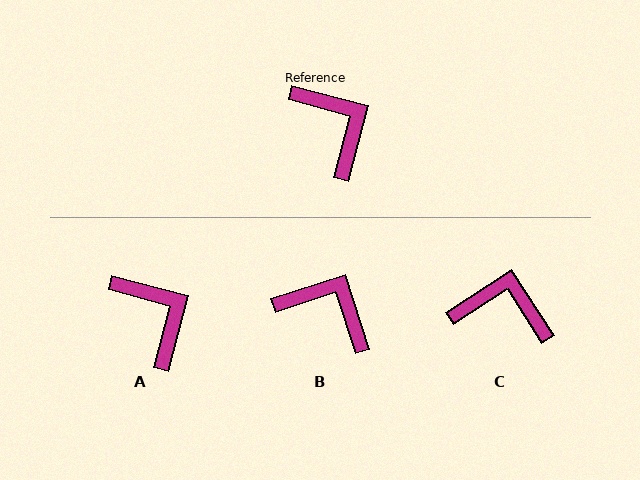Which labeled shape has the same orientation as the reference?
A.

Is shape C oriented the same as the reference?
No, it is off by about 48 degrees.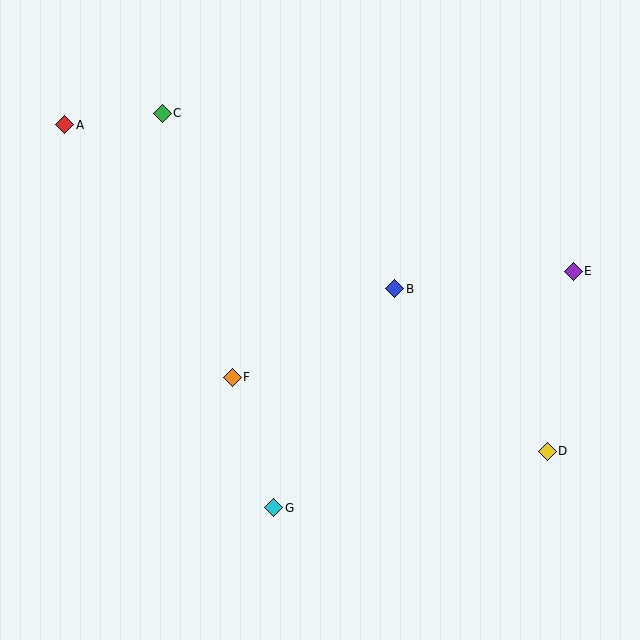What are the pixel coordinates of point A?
Point A is at (65, 125).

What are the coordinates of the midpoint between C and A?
The midpoint between C and A is at (114, 119).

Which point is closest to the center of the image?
Point B at (395, 289) is closest to the center.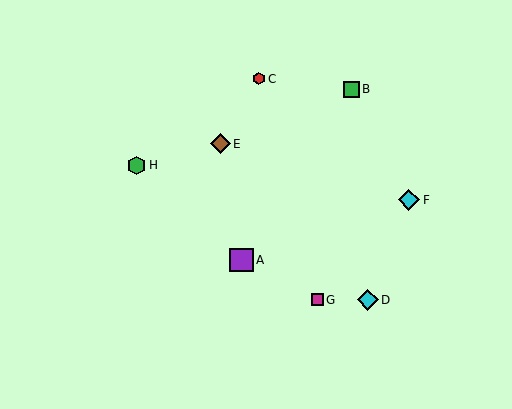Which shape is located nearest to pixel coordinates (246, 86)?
The red hexagon (labeled C) at (259, 79) is nearest to that location.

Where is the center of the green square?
The center of the green square is at (352, 89).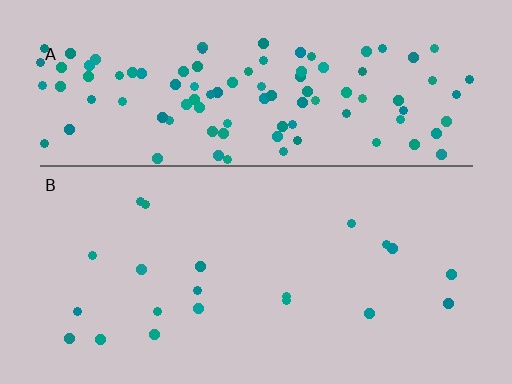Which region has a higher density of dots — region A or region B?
A (the top).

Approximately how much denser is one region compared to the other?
Approximately 5.3× — region A over region B.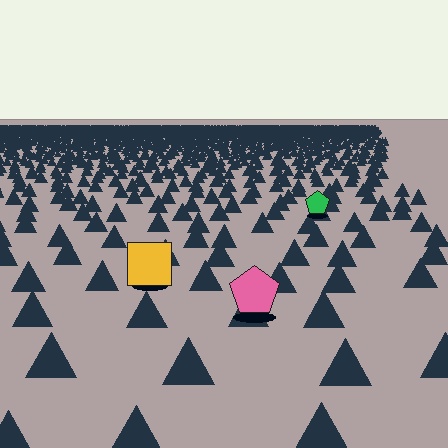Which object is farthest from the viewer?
The green pentagon is farthest from the viewer. It appears smaller and the ground texture around it is denser.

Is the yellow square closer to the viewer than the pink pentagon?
No. The pink pentagon is closer — you can tell from the texture gradient: the ground texture is coarser near it.